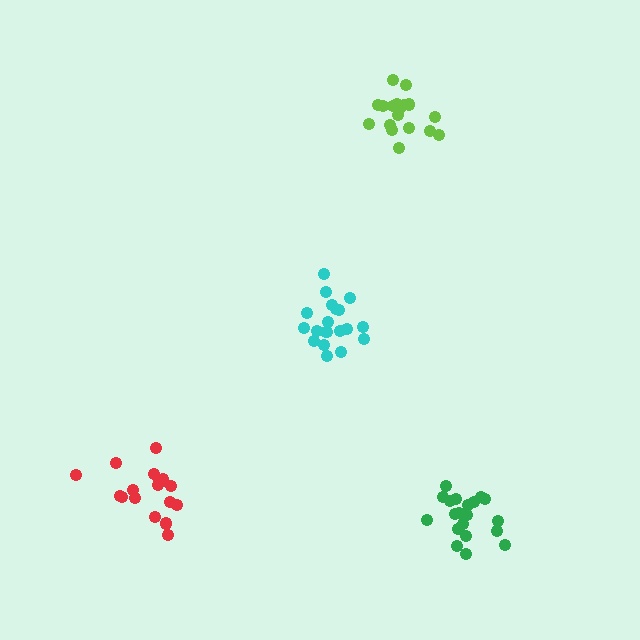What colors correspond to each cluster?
The clusters are colored: cyan, green, red, lime.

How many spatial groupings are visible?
There are 4 spatial groupings.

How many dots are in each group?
Group 1: 19 dots, Group 2: 20 dots, Group 3: 18 dots, Group 4: 19 dots (76 total).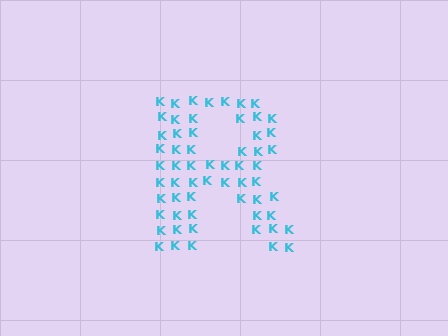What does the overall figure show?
The overall figure shows the letter R.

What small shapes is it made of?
It is made of small letter K's.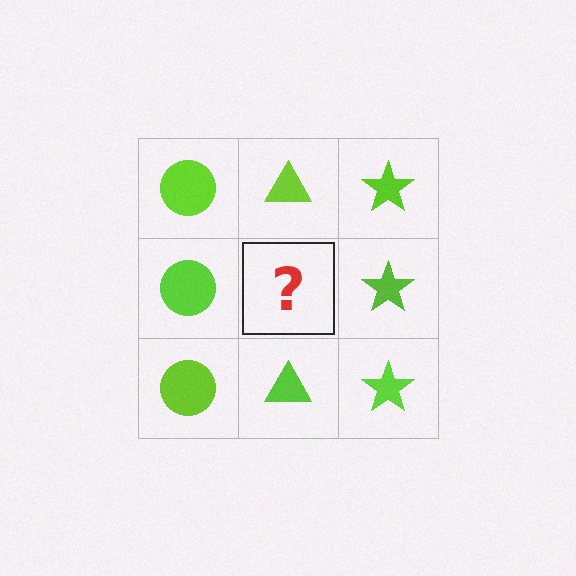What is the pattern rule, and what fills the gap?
The rule is that each column has a consistent shape. The gap should be filled with a lime triangle.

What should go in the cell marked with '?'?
The missing cell should contain a lime triangle.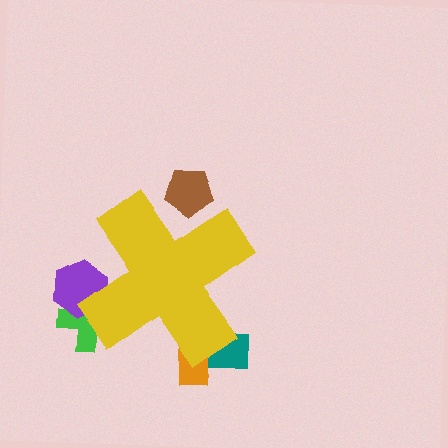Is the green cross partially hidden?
Yes, the green cross is partially hidden behind the yellow cross.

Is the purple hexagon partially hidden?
Yes, the purple hexagon is partially hidden behind the yellow cross.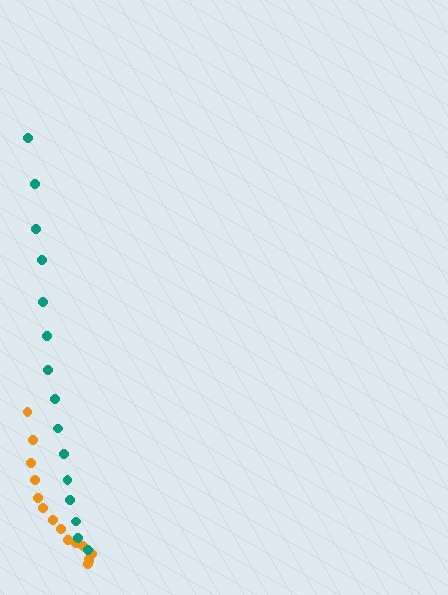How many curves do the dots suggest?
There are 2 distinct paths.